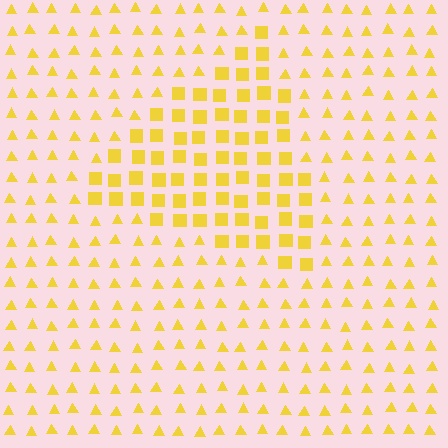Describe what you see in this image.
The image is filled with small yellow elements arranged in a uniform grid. A triangle-shaped region contains squares, while the surrounding area contains triangles. The boundary is defined purely by the change in element shape.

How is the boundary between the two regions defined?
The boundary is defined by a change in element shape: squares inside vs. triangles outside. All elements share the same color and spacing.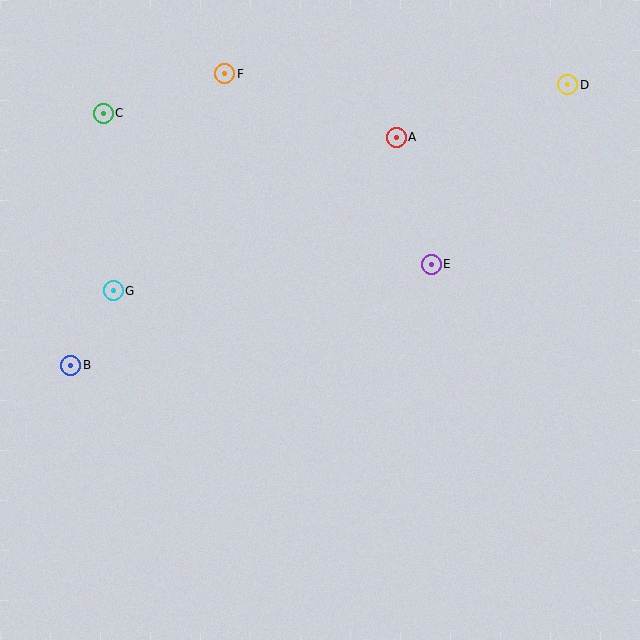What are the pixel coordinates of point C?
Point C is at (103, 113).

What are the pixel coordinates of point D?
Point D is at (568, 85).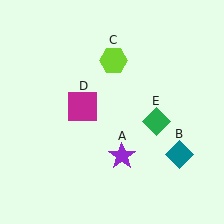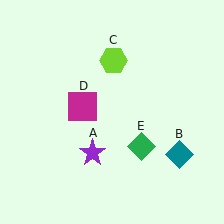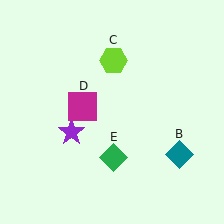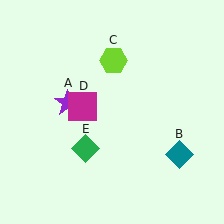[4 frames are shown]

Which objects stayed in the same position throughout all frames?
Teal diamond (object B) and lime hexagon (object C) and magenta square (object D) remained stationary.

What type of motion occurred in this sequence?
The purple star (object A), green diamond (object E) rotated clockwise around the center of the scene.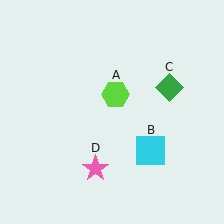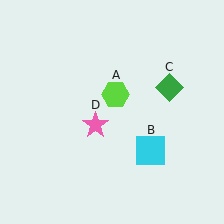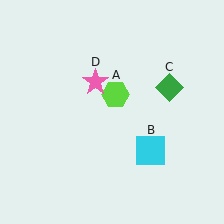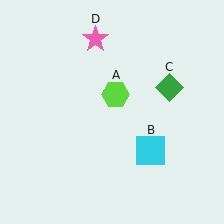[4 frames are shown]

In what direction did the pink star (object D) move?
The pink star (object D) moved up.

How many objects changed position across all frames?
1 object changed position: pink star (object D).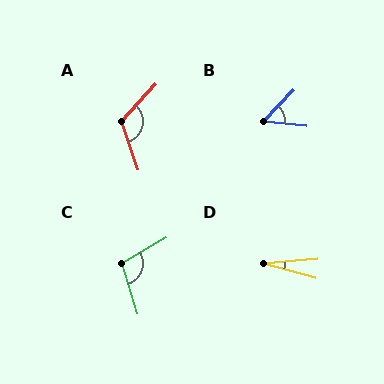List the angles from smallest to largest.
D (20°), B (52°), C (104°), A (118°).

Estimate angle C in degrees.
Approximately 104 degrees.